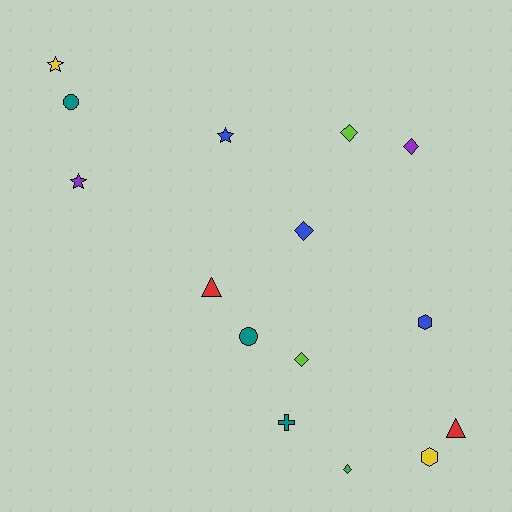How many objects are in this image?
There are 15 objects.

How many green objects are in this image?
There is 1 green object.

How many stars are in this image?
There are 3 stars.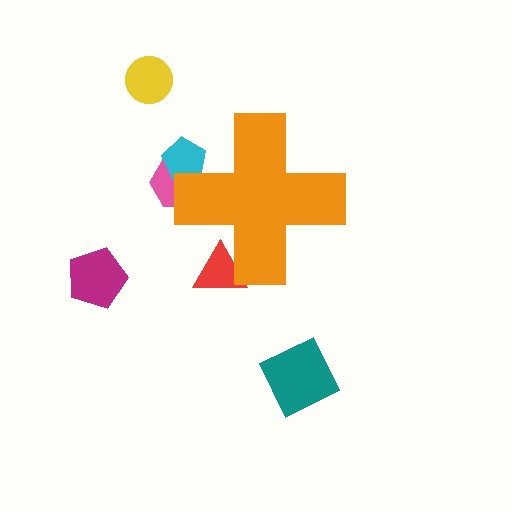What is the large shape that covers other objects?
An orange cross.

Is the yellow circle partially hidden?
No, the yellow circle is fully visible.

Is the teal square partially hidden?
No, the teal square is fully visible.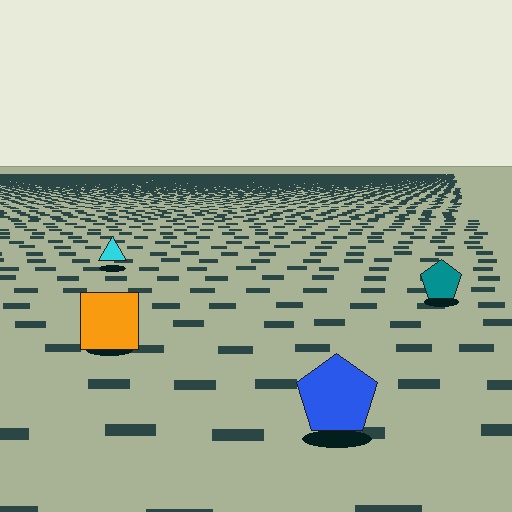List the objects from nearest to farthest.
From nearest to farthest: the blue pentagon, the orange square, the teal pentagon, the cyan triangle.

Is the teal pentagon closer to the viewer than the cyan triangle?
Yes. The teal pentagon is closer — you can tell from the texture gradient: the ground texture is coarser near it.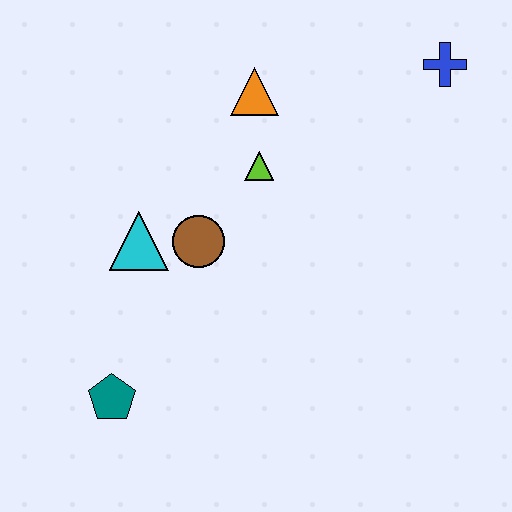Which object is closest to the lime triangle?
The orange triangle is closest to the lime triangle.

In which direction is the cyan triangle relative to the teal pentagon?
The cyan triangle is above the teal pentagon.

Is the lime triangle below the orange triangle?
Yes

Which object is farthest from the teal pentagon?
The blue cross is farthest from the teal pentagon.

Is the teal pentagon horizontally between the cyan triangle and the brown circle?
No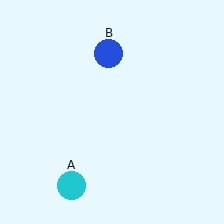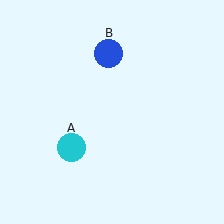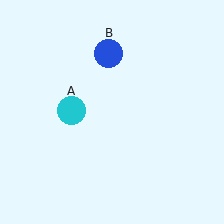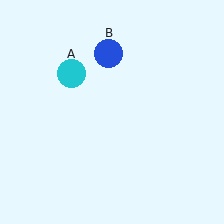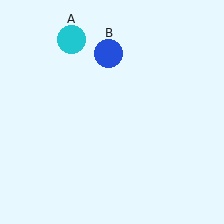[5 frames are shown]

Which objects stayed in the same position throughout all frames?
Blue circle (object B) remained stationary.